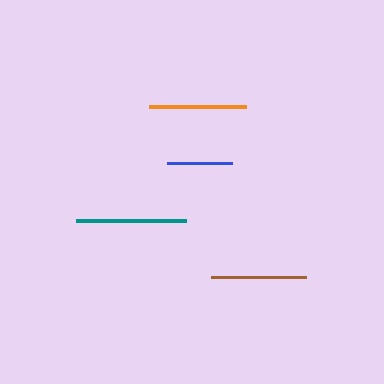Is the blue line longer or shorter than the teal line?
The teal line is longer than the blue line.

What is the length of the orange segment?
The orange segment is approximately 97 pixels long.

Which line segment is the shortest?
The blue line is the shortest at approximately 65 pixels.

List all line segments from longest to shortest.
From longest to shortest: teal, orange, brown, blue.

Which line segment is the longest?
The teal line is the longest at approximately 109 pixels.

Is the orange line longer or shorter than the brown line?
The orange line is longer than the brown line.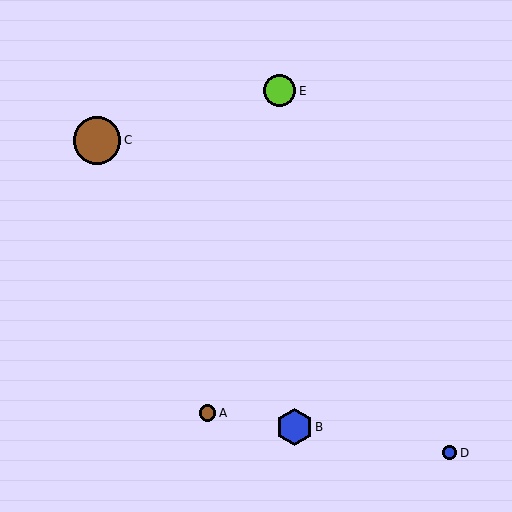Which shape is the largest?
The brown circle (labeled C) is the largest.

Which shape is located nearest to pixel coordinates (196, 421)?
The brown circle (labeled A) at (207, 413) is nearest to that location.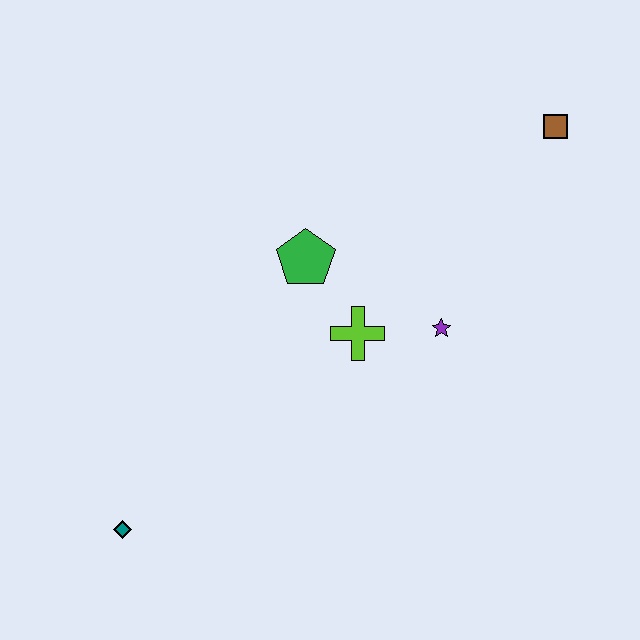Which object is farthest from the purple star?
The teal diamond is farthest from the purple star.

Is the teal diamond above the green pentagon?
No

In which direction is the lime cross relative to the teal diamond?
The lime cross is to the right of the teal diamond.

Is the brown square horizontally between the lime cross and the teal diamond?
No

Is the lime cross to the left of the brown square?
Yes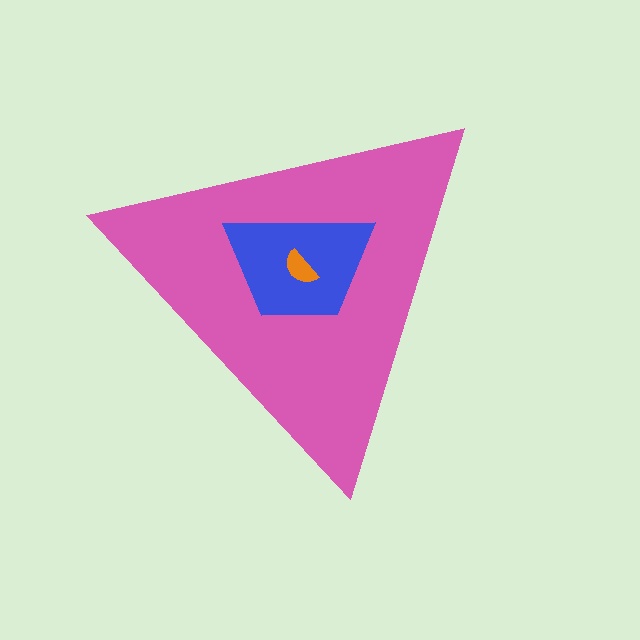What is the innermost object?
The orange semicircle.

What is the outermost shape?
The pink triangle.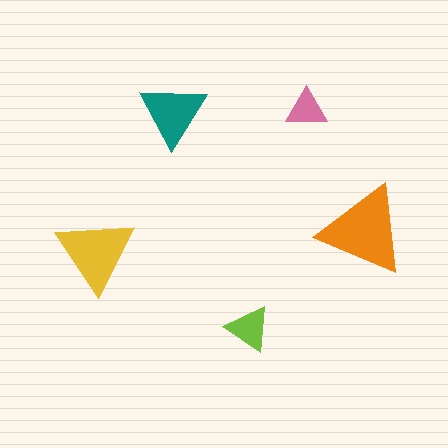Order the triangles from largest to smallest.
the orange one, the yellow one, the teal one, the lime one, the pink one.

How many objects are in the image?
There are 5 objects in the image.